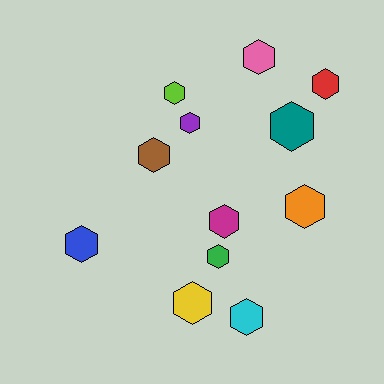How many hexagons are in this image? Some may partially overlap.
There are 12 hexagons.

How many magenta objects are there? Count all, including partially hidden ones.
There is 1 magenta object.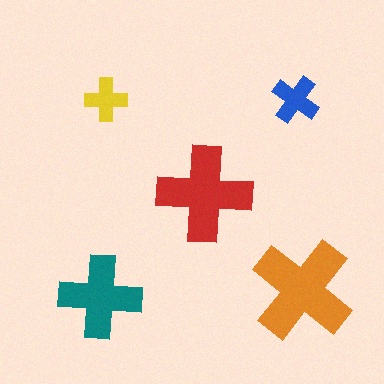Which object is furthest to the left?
The teal cross is leftmost.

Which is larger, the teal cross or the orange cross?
The orange one.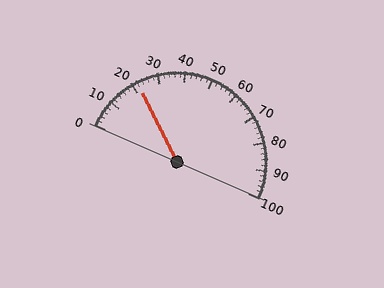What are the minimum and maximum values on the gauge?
The gauge ranges from 0 to 100.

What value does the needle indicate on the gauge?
The needle indicates approximately 22.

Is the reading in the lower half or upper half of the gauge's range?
The reading is in the lower half of the range (0 to 100).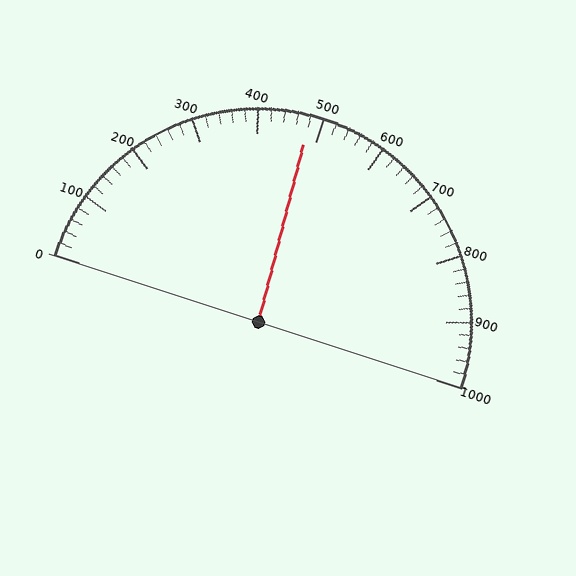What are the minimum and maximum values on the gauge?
The gauge ranges from 0 to 1000.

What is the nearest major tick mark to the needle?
The nearest major tick mark is 500.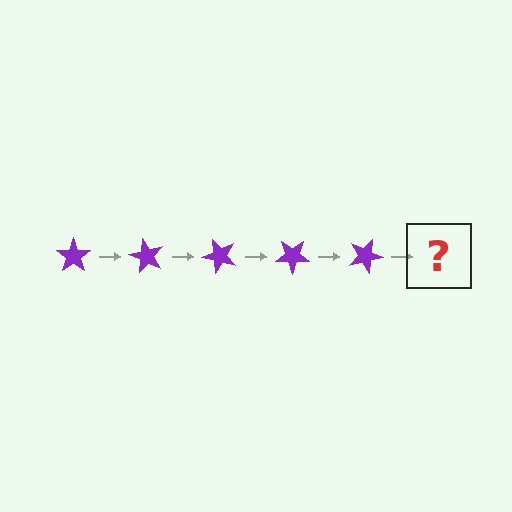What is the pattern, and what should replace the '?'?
The pattern is that the star rotates 60 degrees each step. The '?' should be a purple star rotated 300 degrees.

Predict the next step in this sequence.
The next step is a purple star rotated 300 degrees.